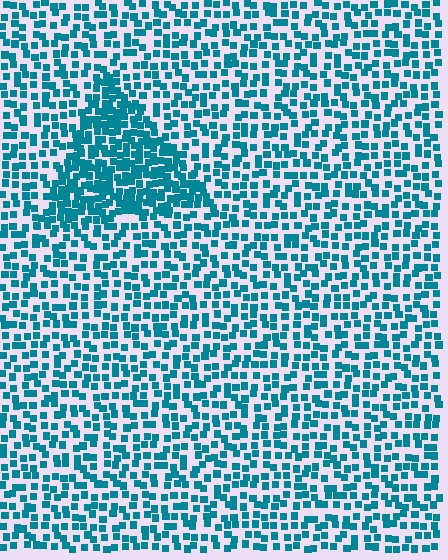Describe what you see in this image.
The image contains small teal elements arranged at two different densities. A triangle-shaped region is visible where the elements are more densely packed than the surrounding area.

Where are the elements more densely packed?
The elements are more densely packed inside the triangle boundary.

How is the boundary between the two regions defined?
The boundary is defined by a change in element density (approximately 1.9x ratio). All elements are the same color, size, and shape.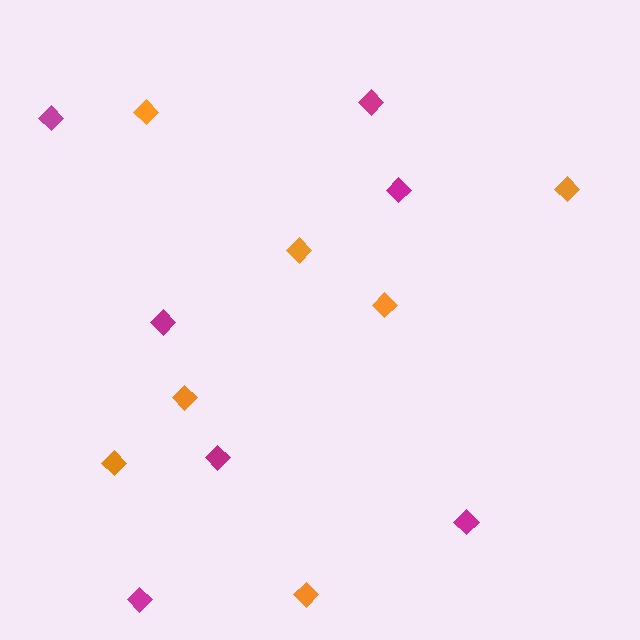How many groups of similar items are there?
There are 2 groups: one group of orange diamonds (7) and one group of magenta diamonds (7).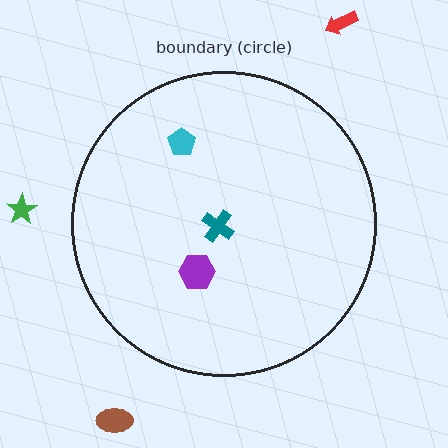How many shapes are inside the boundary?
3 inside, 3 outside.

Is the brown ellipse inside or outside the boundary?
Outside.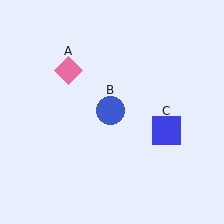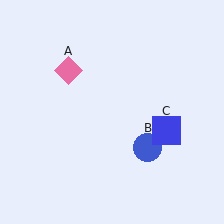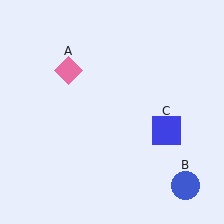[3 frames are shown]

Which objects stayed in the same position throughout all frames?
Pink diamond (object A) and blue square (object C) remained stationary.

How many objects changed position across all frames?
1 object changed position: blue circle (object B).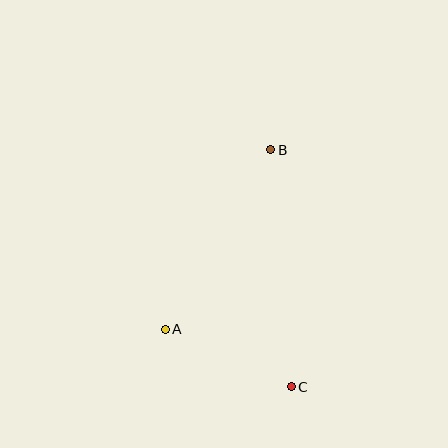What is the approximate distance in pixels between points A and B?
The distance between A and B is approximately 209 pixels.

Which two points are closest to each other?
Points A and C are closest to each other.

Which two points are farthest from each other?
Points B and C are farthest from each other.